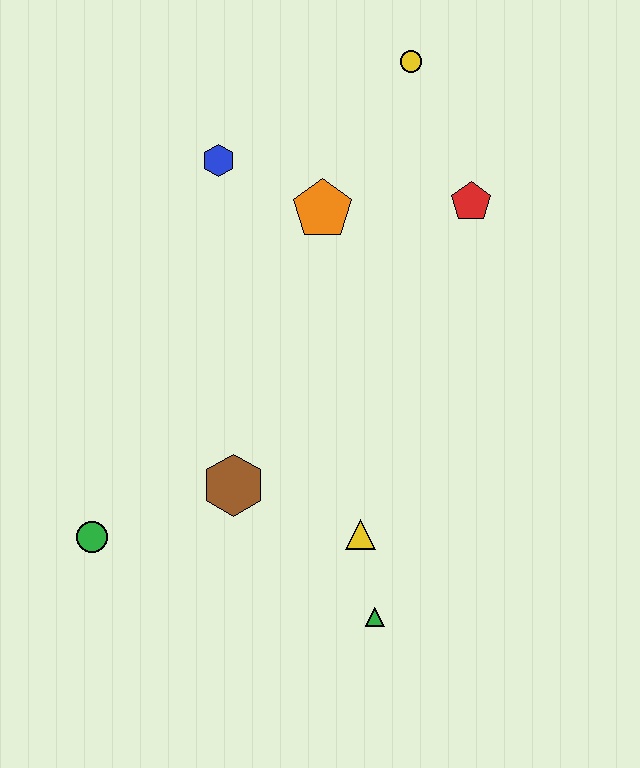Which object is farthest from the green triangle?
The yellow circle is farthest from the green triangle.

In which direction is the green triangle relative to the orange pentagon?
The green triangle is below the orange pentagon.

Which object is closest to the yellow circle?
The red pentagon is closest to the yellow circle.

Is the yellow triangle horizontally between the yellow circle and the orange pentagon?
Yes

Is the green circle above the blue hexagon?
No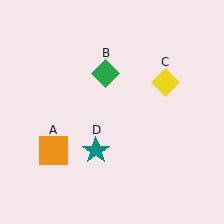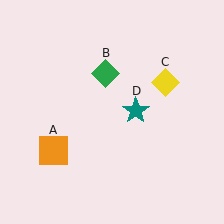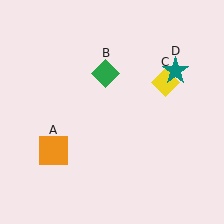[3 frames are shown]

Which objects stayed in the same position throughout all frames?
Orange square (object A) and green diamond (object B) and yellow diamond (object C) remained stationary.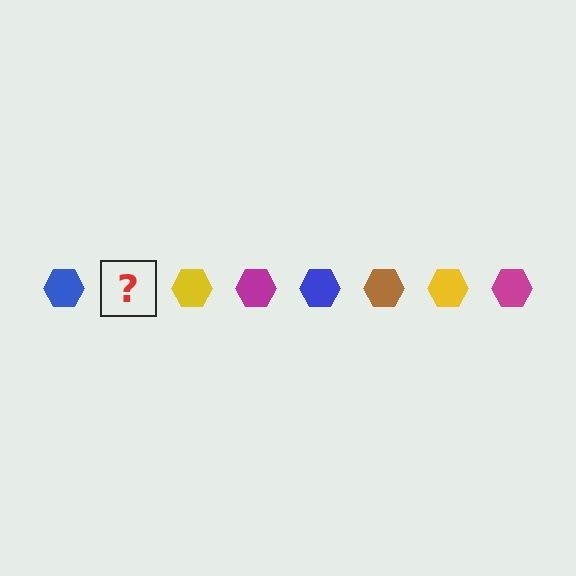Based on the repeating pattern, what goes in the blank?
The blank should be a brown hexagon.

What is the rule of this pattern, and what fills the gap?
The rule is that the pattern cycles through blue, brown, yellow, magenta hexagons. The gap should be filled with a brown hexagon.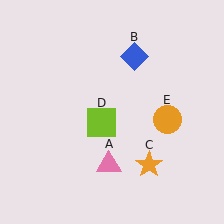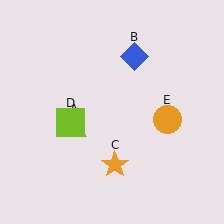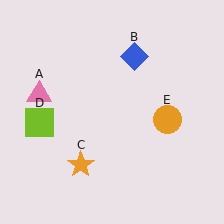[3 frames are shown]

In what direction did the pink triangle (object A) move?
The pink triangle (object A) moved up and to the left.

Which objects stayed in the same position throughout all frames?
Blue diamond (object B) and orange circle (object E) remained stationary.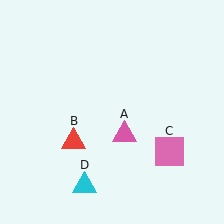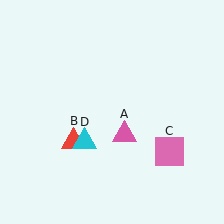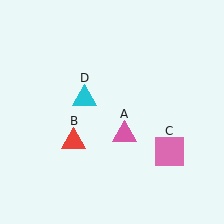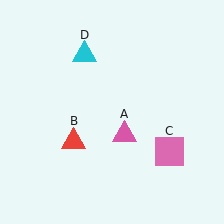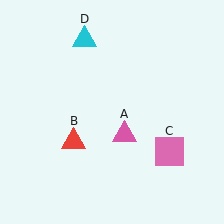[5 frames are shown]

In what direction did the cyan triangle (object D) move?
The cyan triangle (object D) moved up.